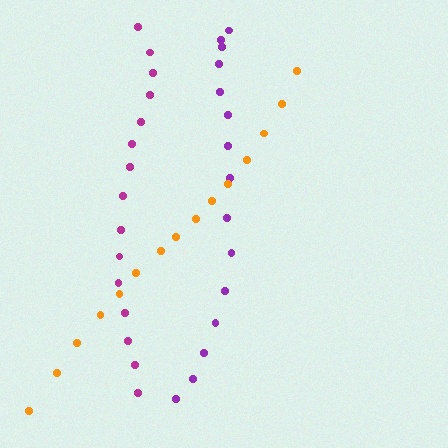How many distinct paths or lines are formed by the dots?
There are 3 distinct paths.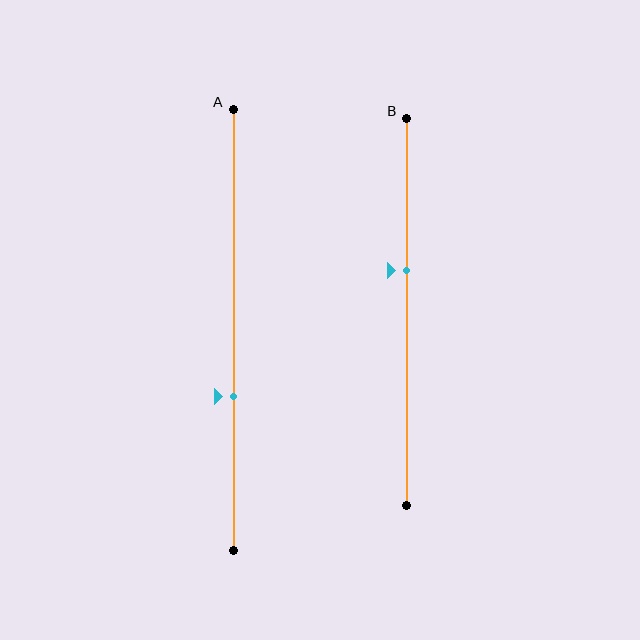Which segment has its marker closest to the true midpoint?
Segment B has its marker closest to the true midpoint.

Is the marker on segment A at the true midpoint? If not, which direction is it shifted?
No, the marker on segment A is shifted downward by about 15% of the segment length.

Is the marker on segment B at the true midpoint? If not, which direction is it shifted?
No, the marker on segment B is shifted upward by about 11% of the segment length.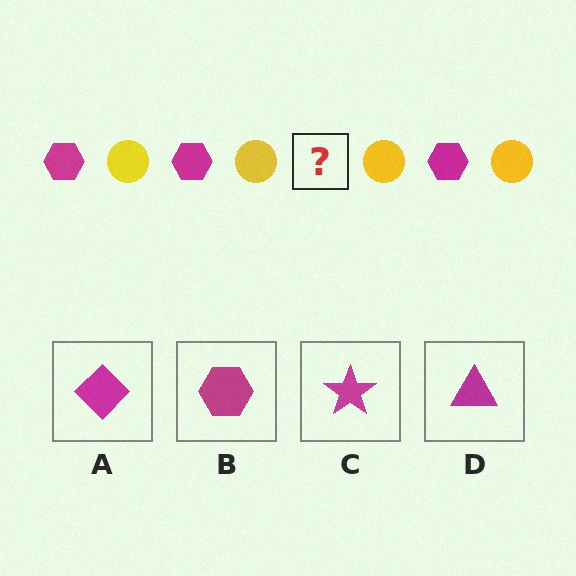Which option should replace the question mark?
Option B.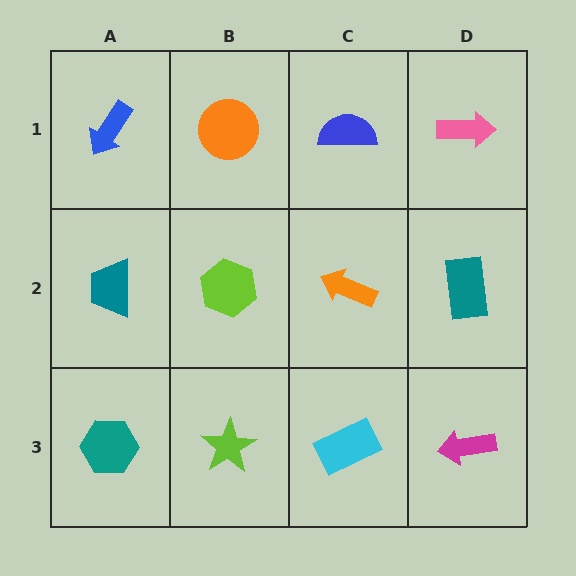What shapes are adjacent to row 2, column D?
A pink arrow (row 1, column D), a magenta arrow (row 3, column D), an orange arrow (row 2, column C).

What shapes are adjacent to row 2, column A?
A blue arrow (row 1, column A), a teal hexagon (row 3, column A), a lime hexagon (row 2, column B).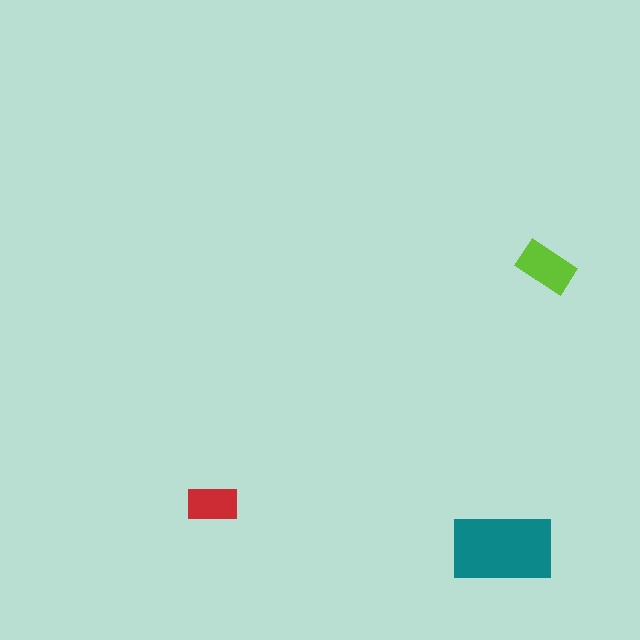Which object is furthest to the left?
The red rectangle is leftmost.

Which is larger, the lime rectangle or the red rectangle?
The lime one.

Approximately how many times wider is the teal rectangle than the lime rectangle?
About 2 times wider.